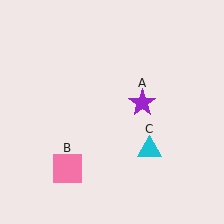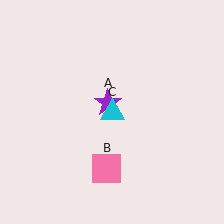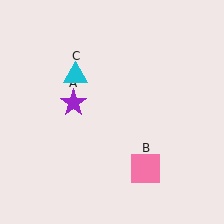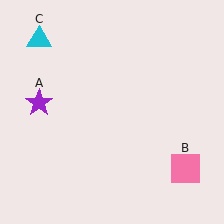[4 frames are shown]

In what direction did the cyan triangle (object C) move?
The cyan triangle (object C) moved up and to the left.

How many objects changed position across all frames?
3 objects changed position: purple star (object A), pink square (object B), cyan triangle (object C).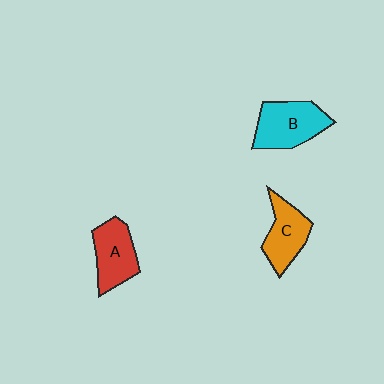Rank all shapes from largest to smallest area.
From largest to smallest: B (cyan), A (red), C (orange).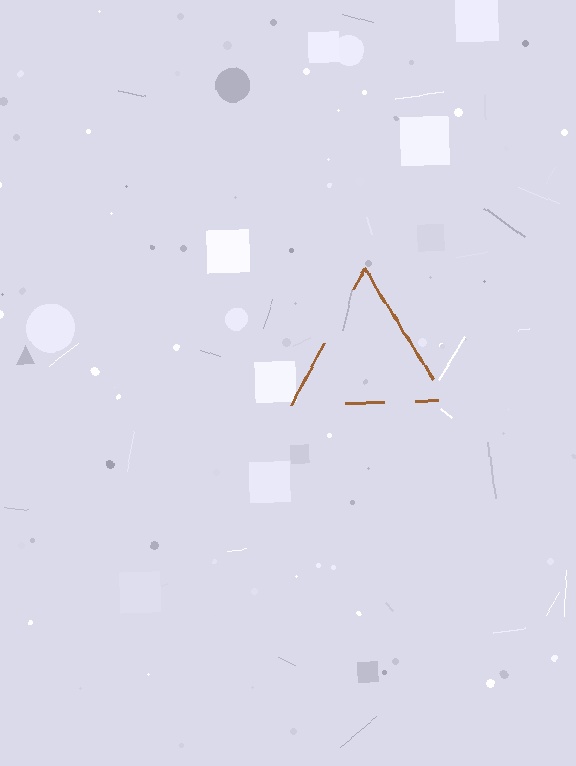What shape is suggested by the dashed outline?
The dashed outline suggests a triangle.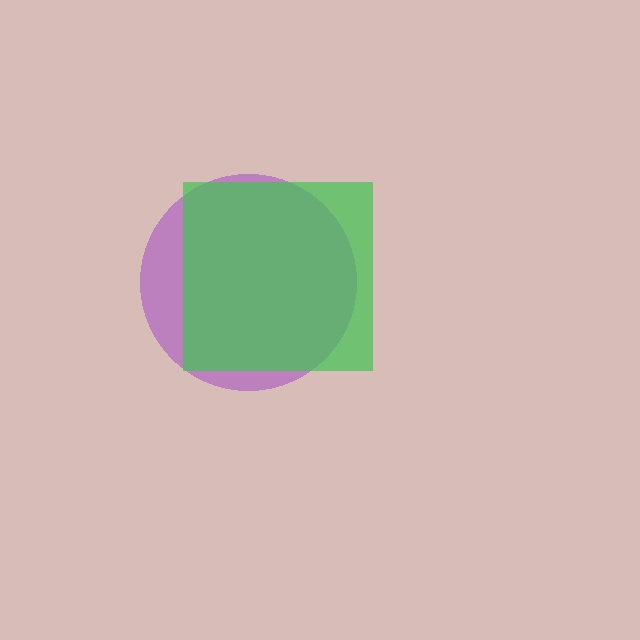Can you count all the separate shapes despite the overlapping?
Yes, there are 2 separate shapes.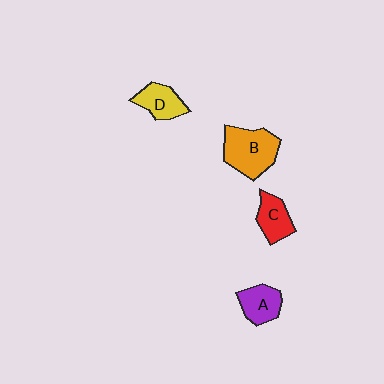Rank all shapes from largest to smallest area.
From largest to smallest: B (orange), D (yellow), A (purple), C (red).